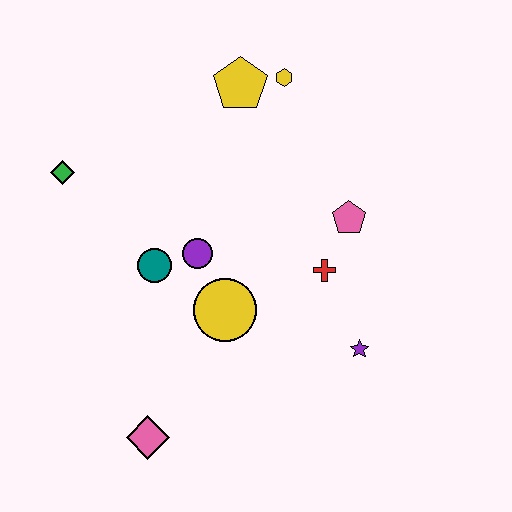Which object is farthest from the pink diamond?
The yellow hexagon is farthest from the pink diamond.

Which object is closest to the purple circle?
The teal circle is closest to the purple circle.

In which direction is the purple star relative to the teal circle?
The purple star is to the right of the teal circle.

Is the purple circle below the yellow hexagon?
Yes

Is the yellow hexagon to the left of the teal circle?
No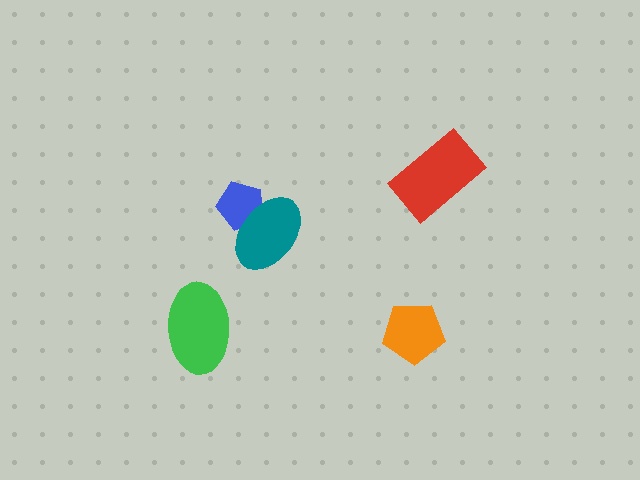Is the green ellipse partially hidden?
No, no other shape covers it.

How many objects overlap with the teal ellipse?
1 object overlaps with the teal ellipse.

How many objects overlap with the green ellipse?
0 objects overlap with the green ellipse.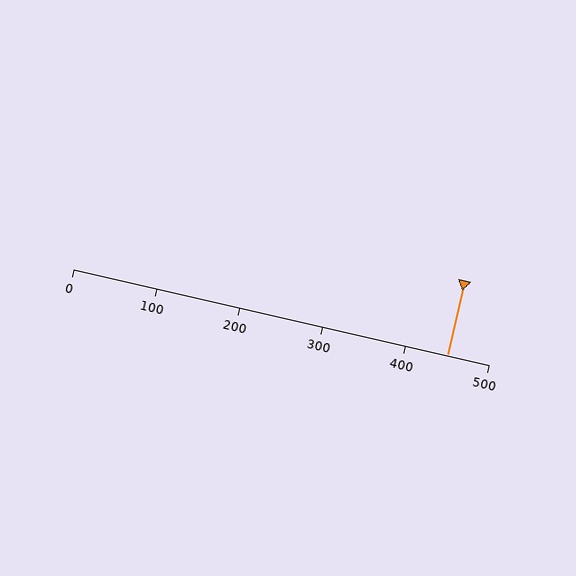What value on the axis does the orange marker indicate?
The marker indicates approximately 450.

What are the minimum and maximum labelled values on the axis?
The axis runs from 0 to 500.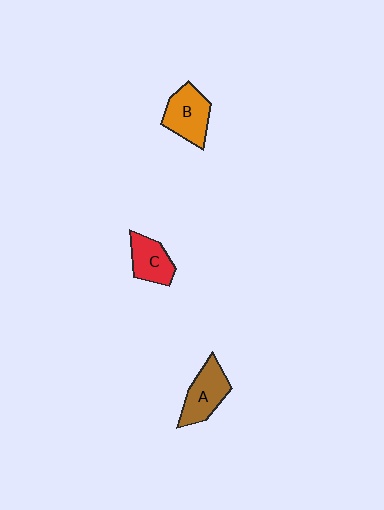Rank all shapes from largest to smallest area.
From largest to smallest: B (orange), A (brown), C (red).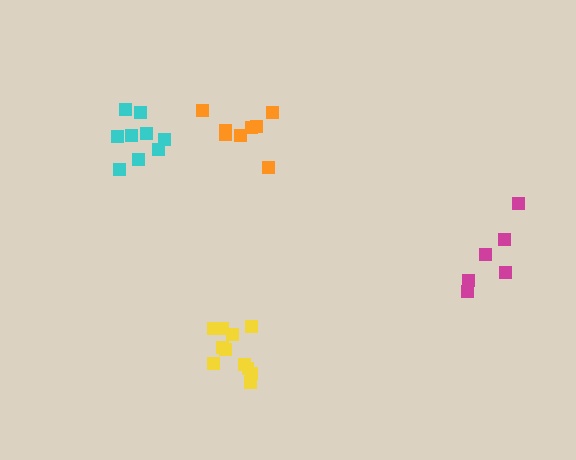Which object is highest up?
The orange cluster is topmost.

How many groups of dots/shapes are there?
There are 4 groups.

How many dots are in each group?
Group 1: 6 dots, Group 2: 11 dots, Group 3: 8 dots, Group 4: 9 dots (34 total).